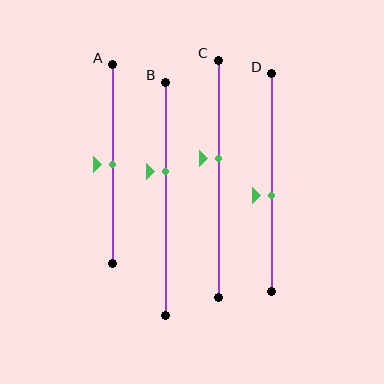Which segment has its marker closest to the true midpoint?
Segment A has its marker closest to the true midpoint.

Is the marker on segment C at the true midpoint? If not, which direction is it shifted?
No, the marker on segment C is shifted upward by about 9% of the segment length.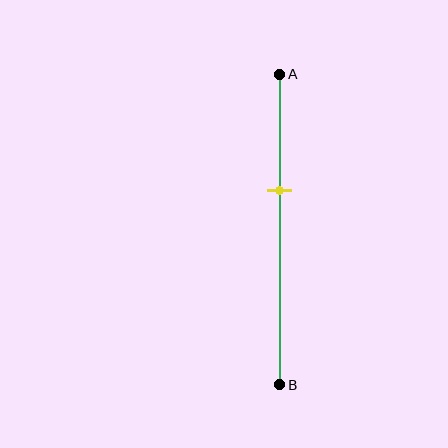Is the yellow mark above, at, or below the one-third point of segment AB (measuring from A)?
The yellow mark is below the one-third point of segment AB.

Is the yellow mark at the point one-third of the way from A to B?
No, the mark is at about 35% from A, not at the 33% one-third point.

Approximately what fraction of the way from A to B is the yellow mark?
The yellow mark is approximately 35% of the way from A to B.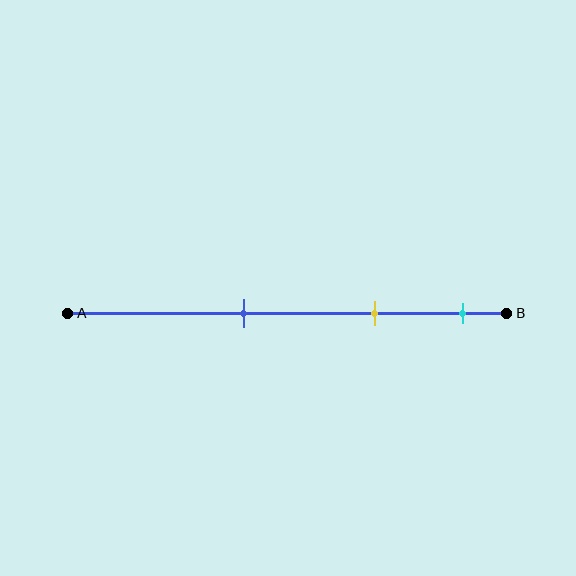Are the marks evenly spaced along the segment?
Yes, the marks are approximately evenly spaced.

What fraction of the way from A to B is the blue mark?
The blue mark is approximately 40% (0.4) of the way from A to B.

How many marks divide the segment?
There are 3 marks dividing the segment.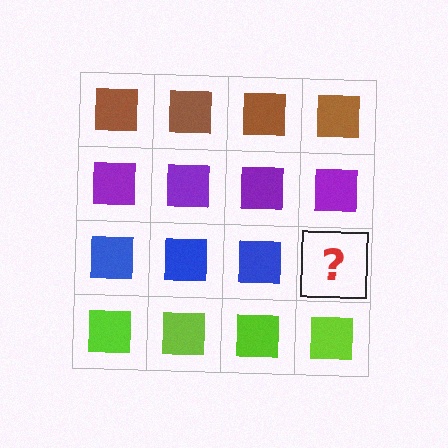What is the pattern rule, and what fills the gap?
The rule is that each row has a consistent color. The gap should be filled with a blue square.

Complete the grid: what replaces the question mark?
The question mark should be replaced with a blue square.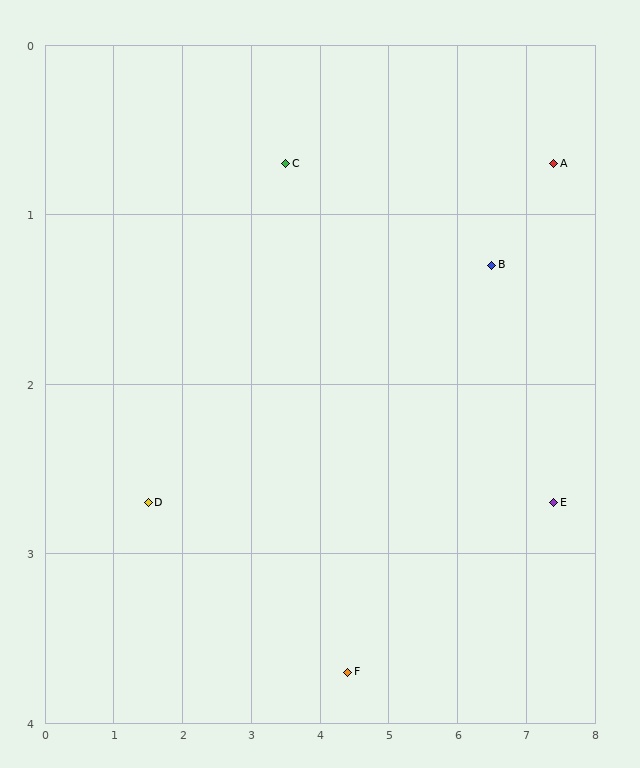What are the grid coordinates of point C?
Point C is at approximately (3.5, 0.7).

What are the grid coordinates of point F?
Point F is at approximately (4.4, 3.7).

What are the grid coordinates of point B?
Point B is at approximately (6.5, 1.3).